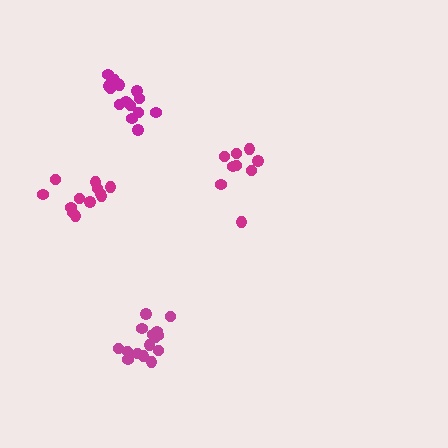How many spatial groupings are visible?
There are 4 spatial groupings.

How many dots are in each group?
Group 1: 12 dots, Group 2: 14 dots, Group 3: 9 dots, Group 4: 15 dots (50 total).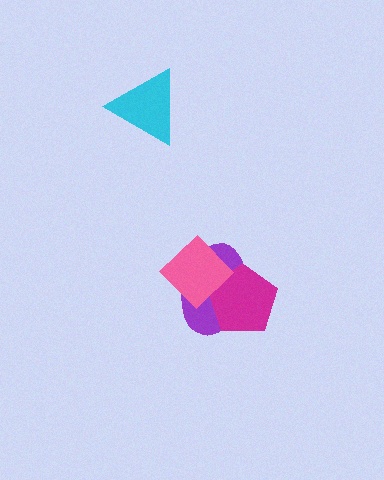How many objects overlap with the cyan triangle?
0 objects overlap with the cyan triangle.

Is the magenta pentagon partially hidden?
Yes, it is partially covered by another shape.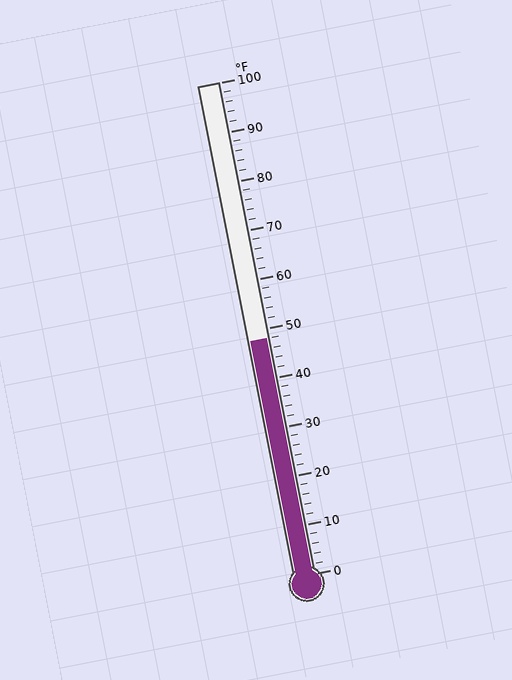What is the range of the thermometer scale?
The thermometer scale ranges from 0°F to 100°F.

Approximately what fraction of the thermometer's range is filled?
The thermometer is filled to approximately 50% of its range.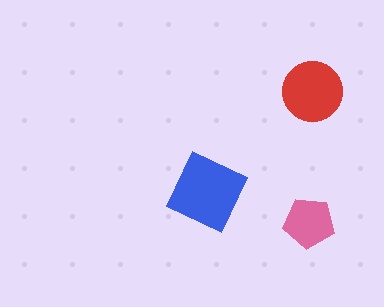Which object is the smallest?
The pink pentagon.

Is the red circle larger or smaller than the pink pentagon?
Larger.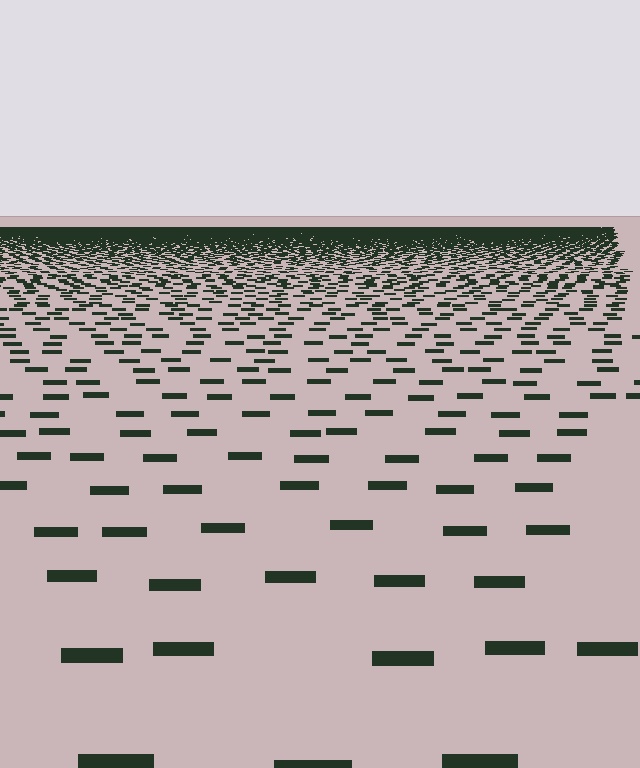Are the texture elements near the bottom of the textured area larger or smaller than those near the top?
Larger. Near the bottom, elements are closer to the viewer and appear at a bigger on-screen size.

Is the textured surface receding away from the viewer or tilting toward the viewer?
The surface is receding away from the viewer. Texture elements get smaller and denser toward the top.